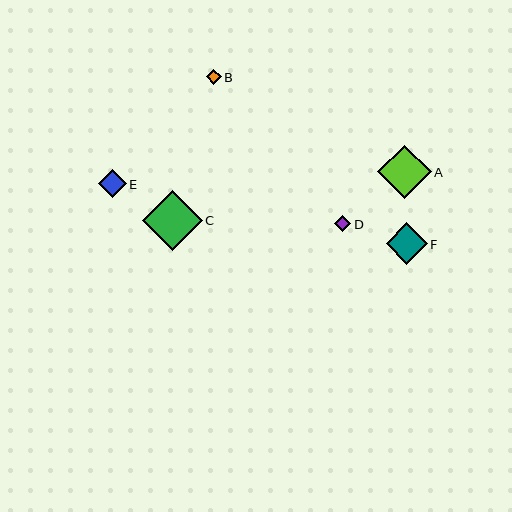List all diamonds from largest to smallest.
From largest to smallest: C, A, F, E, D, B.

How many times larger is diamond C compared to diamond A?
Diamond C is approximately 1.1 times the size of diamond A.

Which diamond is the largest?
Diamond C is the largest with a size of approximately 59 pixels.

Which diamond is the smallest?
Diamond B is the smallest with a size of approximately 15 pixels.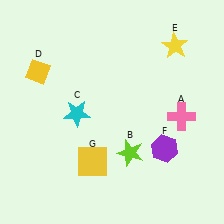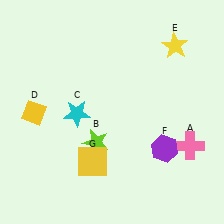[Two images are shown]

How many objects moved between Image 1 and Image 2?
3 objects moved between the two images.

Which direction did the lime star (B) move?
The lime star (B) moved left.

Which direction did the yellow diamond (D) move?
The yellow diamond (D) moved down.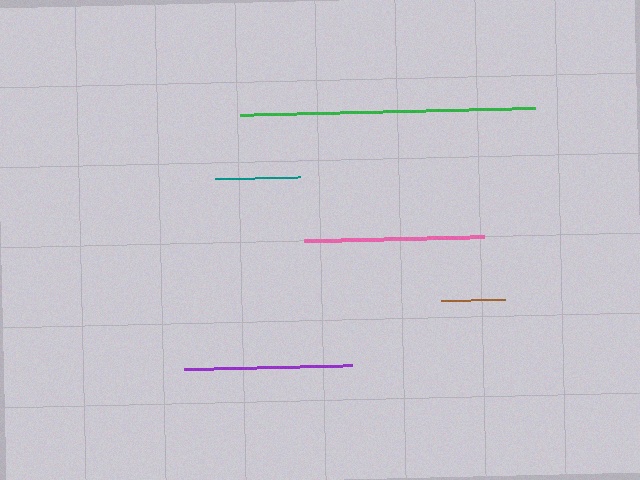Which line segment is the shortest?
The brown line is the shortest at approximately 65 pixels.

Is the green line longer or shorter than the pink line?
The green line is longer than the pink line.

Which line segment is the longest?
The green line is the longest at approximately 295 pixels.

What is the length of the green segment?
The green segment is approximately 295 pixels long.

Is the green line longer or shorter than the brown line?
The green line is longer than the brown line.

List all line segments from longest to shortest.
From longest to shortest: green, pink, purple, teal, brown.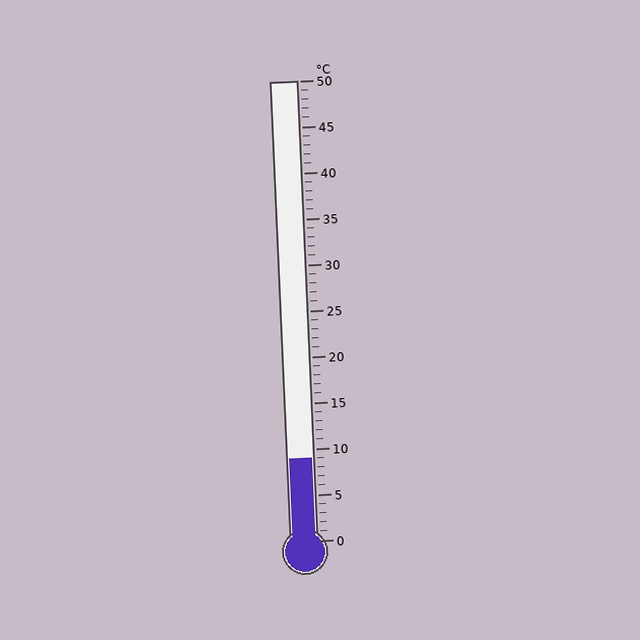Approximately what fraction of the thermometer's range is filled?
The thermometer is filled to approximately 20% of its range.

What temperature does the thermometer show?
The thermometer shows approximately 9°C.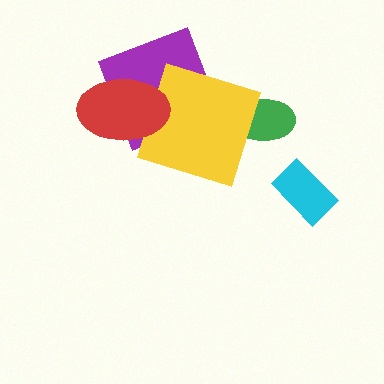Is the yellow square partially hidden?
Yes, it is partially covered by another shape.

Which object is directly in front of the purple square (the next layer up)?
The yellow square is directly in front of the purple square.